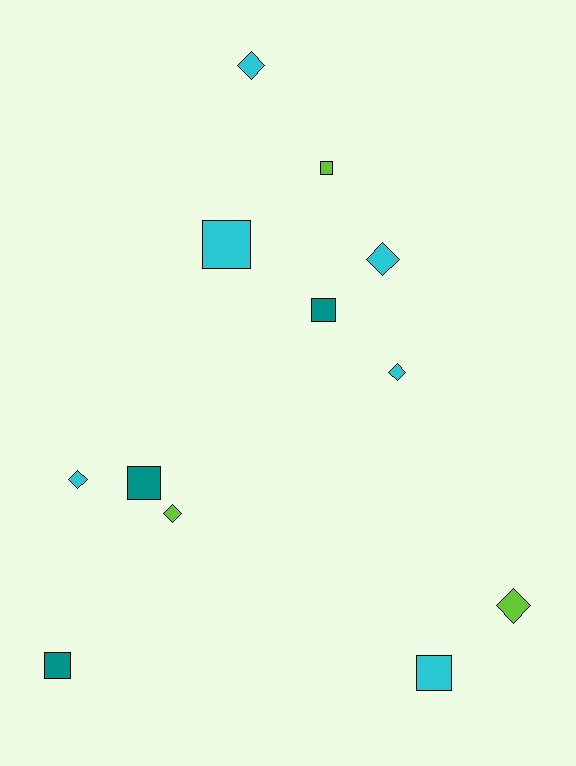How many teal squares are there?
There are 3 teal squares.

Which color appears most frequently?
Cyan, with 6 objects.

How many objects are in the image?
There are 12 objects.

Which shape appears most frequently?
Square, with 6 objects.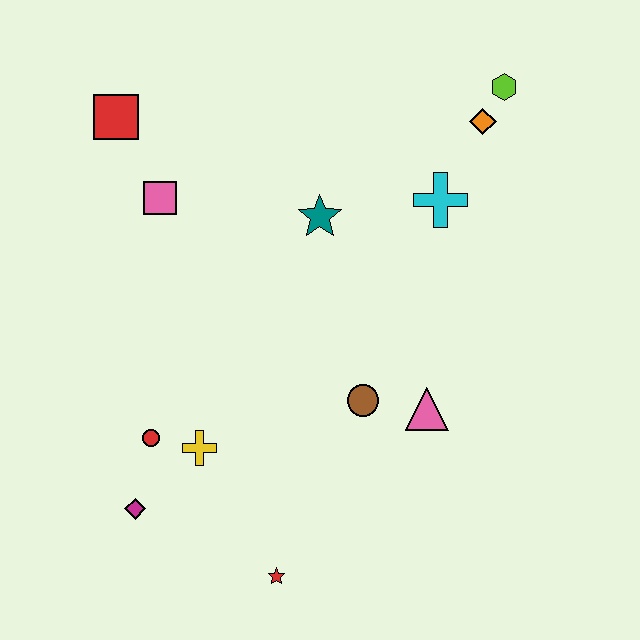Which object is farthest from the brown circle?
The red square is farthest from the brown circle.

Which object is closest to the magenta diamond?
The red circle is closest to the magenta diamond.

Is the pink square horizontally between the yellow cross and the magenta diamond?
Yes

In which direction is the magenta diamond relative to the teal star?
The magenta diamond is below the teal star.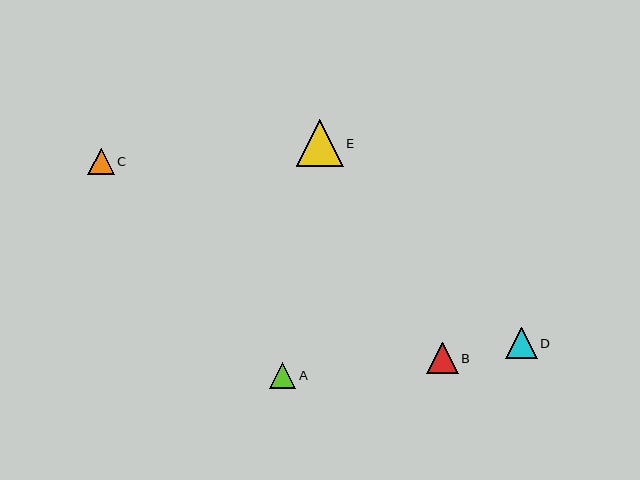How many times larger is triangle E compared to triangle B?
Triangle E is approximately 1.5 times the size of triangle B.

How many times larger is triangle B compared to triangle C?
Triangle B is approximately 1.2 times the size of triangle C.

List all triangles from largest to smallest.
From largest to smallest: E, D, B, C, A.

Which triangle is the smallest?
Triangle A is the smallest with a size of approximately 26 pixels.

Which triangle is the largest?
Triangle E is the largest with a size of approximately 47 pixels.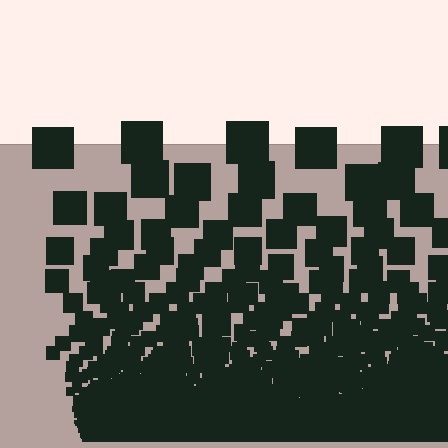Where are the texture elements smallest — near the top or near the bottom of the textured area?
Near the bottom.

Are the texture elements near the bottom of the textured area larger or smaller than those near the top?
Smaller. The gradient is inverted — elements near the bottom are smaller and denser.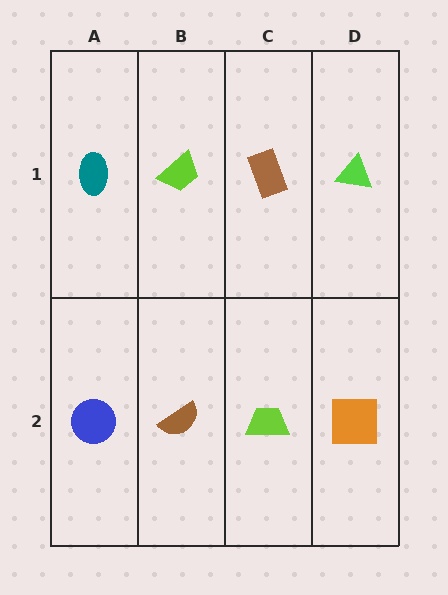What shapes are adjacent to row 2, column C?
A brown rectangle (row 1, column C), a brown semicircle (row 2, column B), an orange square (row 2, column D).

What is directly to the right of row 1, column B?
A brown rectangle.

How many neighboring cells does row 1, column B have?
3.